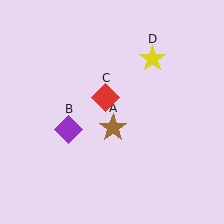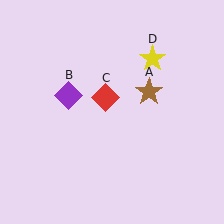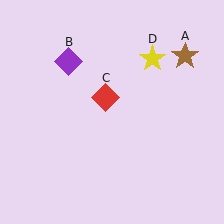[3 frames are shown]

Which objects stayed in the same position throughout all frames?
Red diamond (object C) and yellow star (object D) remained stationary.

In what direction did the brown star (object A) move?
The brown star (object A) moved up and to the right.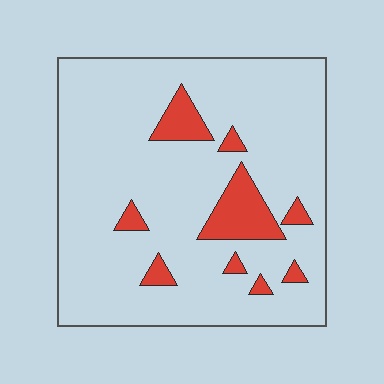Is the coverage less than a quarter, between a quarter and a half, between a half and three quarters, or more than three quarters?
Less than a quarter.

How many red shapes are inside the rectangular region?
9.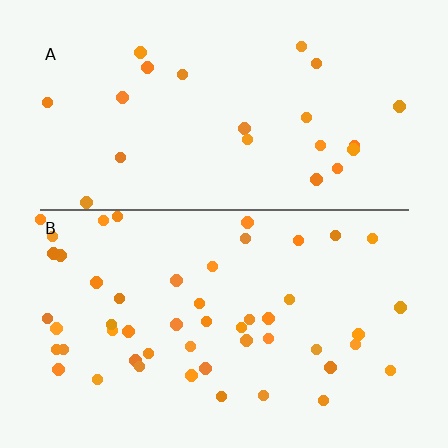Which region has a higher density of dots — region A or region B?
B (the bottom).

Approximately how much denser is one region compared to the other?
Approximately 2.3× — region B over region A.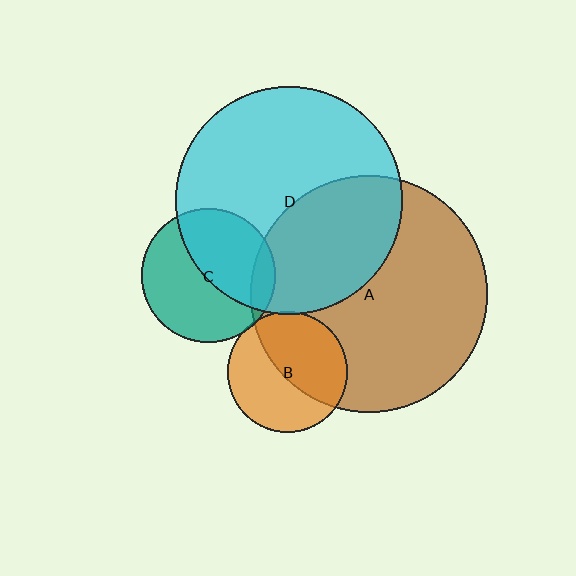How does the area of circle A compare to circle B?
Approximately 3.9 times.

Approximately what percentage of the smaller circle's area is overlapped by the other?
Approximately 10%.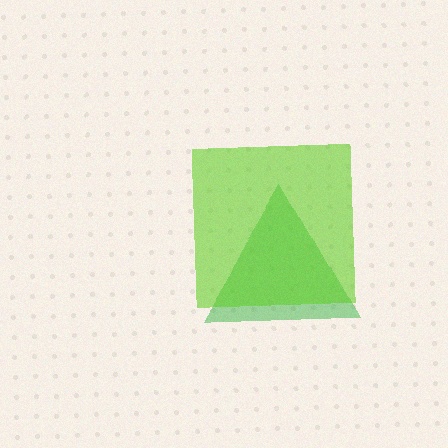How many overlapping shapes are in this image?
There are 2 overlapping shapes in the image.